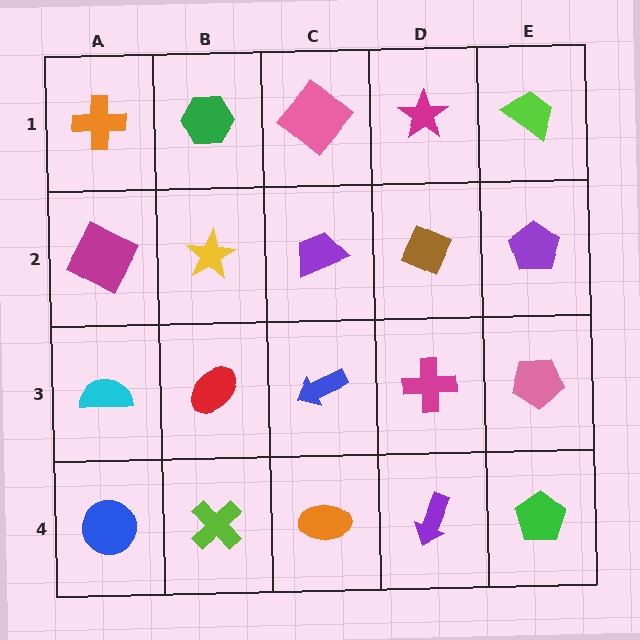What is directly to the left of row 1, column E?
A magenta star.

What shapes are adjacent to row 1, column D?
A brown diamond (row 2, column D), a pink diamond (row 1, column C), a lime trapezoid (row 1, column E).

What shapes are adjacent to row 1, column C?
A purple trapezoid (row 2, column C), a green hexagon (row 1, column B), a magenta star (row 1, column D).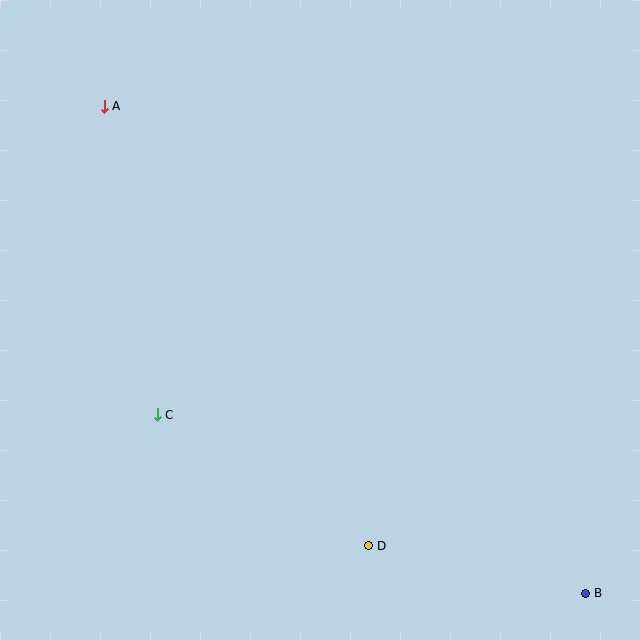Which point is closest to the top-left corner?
Point A is closest to the top-left corner.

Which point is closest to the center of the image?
Point C at (157, 415) is closest to the center.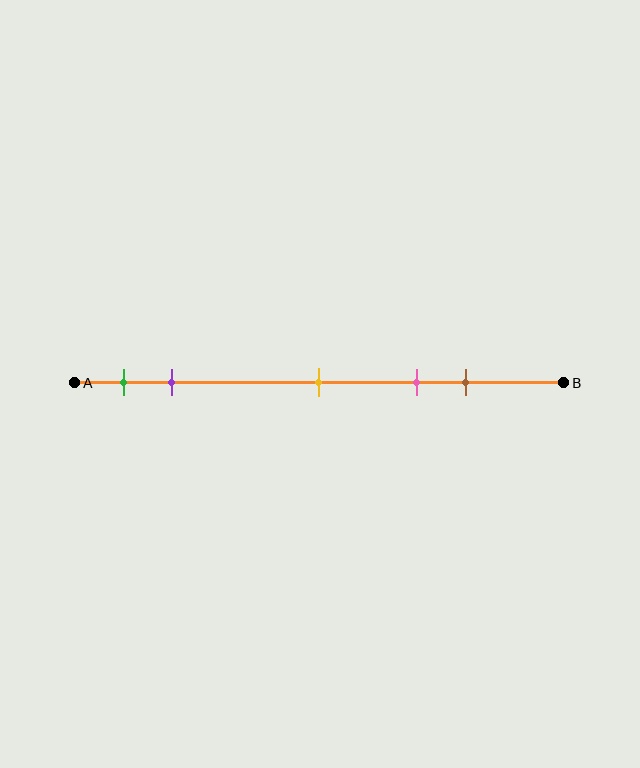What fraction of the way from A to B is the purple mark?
The purple mark is approximately 20% (0.2) of the way from A to B.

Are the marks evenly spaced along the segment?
No, the marks are not evenly spaced.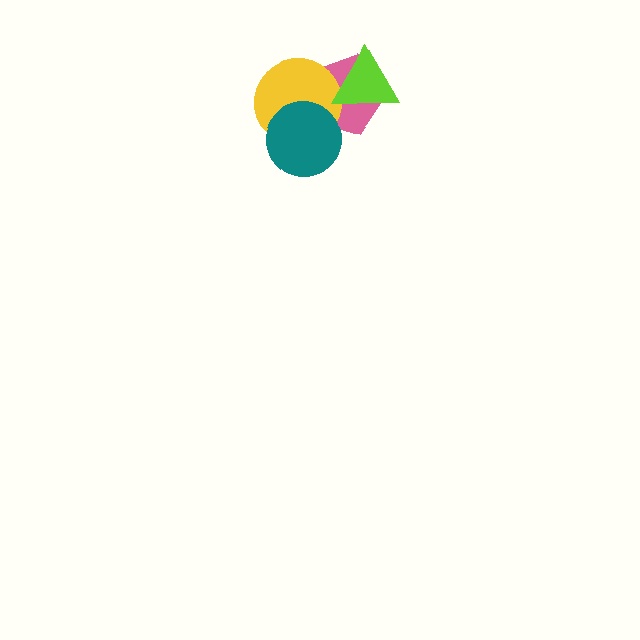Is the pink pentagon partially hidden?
Yes, it is partially covered by another shape.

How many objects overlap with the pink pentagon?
3 objects overlap with the pink pentagon.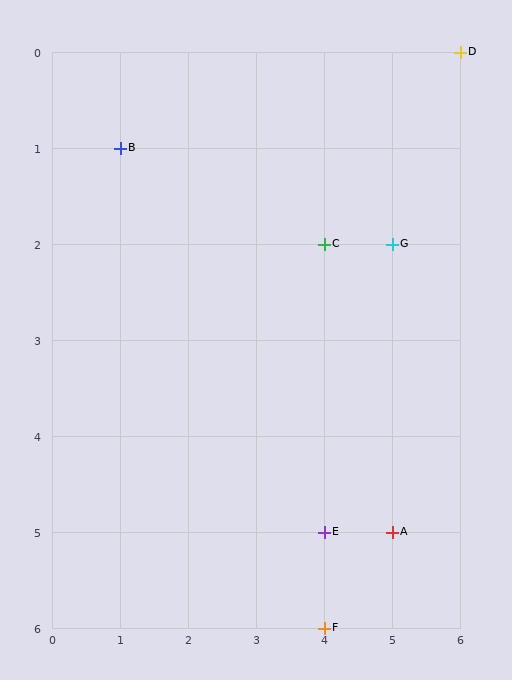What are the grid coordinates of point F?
Point F is at grid coordinates (4, 6).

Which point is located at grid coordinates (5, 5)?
Point A is at (5, 5).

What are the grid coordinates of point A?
Point A is at grid coordinates (5, 5).